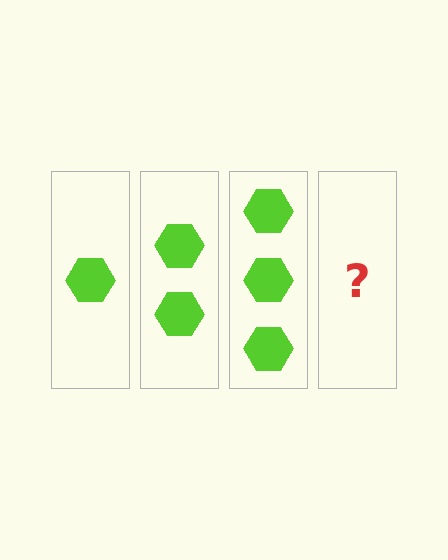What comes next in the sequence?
The next element should be 4 hexagons.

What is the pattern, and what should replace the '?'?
The pattern is that each step adds one more hexagon. The '?' should be 4 hexagons.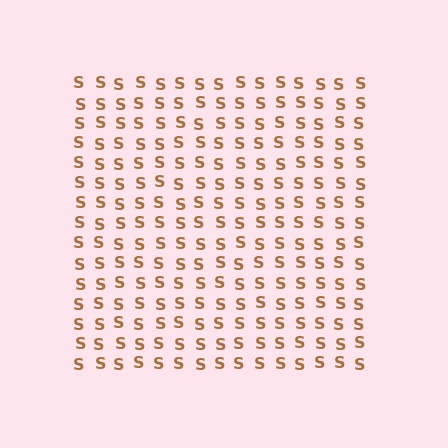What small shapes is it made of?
It is made of small letter S's.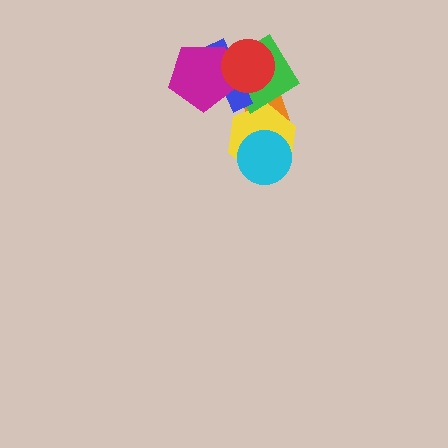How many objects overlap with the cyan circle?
2 objects overlap with the cyan circle.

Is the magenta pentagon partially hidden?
Yes, it is partially covered by another shape.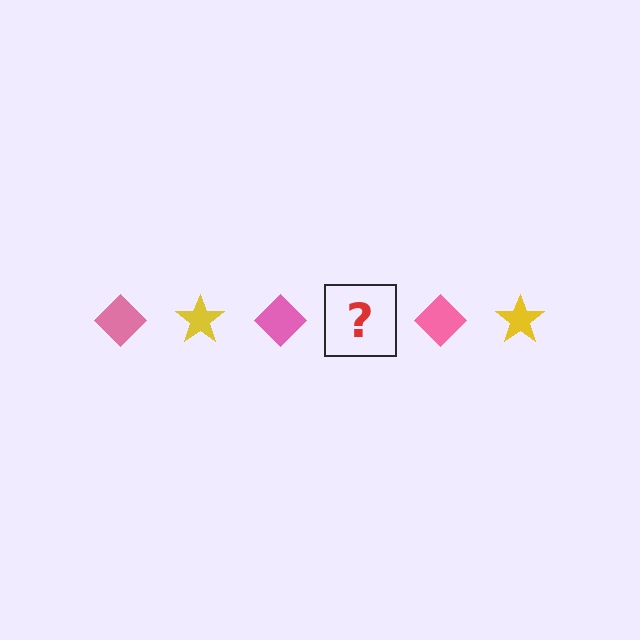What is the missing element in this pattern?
The missing element is a yellow star.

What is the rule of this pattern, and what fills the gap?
The rule is that the pattern alternates between pink diamond and yellow star. The gap should be filled with a yellow star.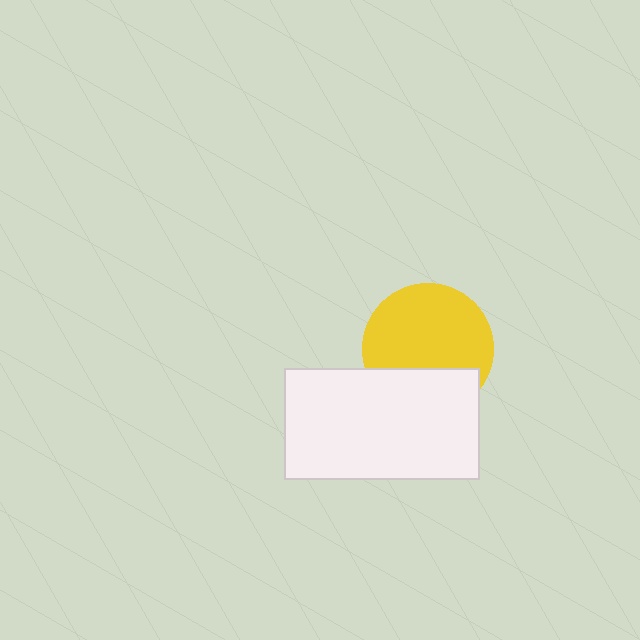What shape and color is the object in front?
The object in front is a white rectangle.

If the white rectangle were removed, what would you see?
You would see the complete yellow circle.